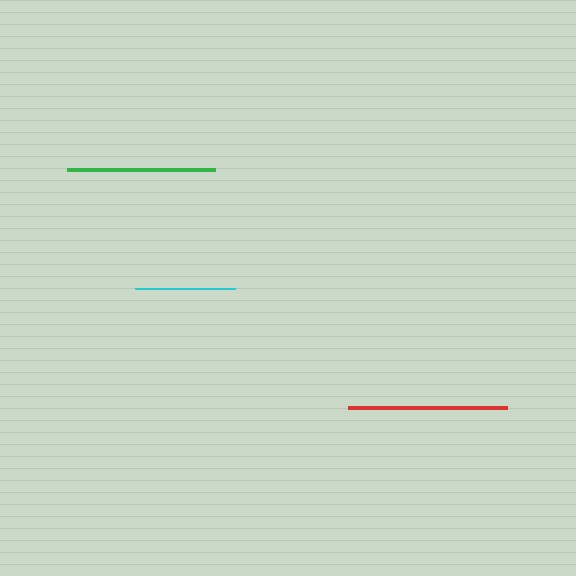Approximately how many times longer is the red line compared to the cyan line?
The red line is approximately 1.6 times the length of the cyan line.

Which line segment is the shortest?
The cyan line is the shortest at approximately 100 pixels.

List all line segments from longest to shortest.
From longest to shortest: red, green, cyan.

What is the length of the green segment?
The green segment is approximately 148 pixels long.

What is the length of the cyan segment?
The cyan segment is approximately 100 pixels long.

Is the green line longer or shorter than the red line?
The red line is longer than the green line.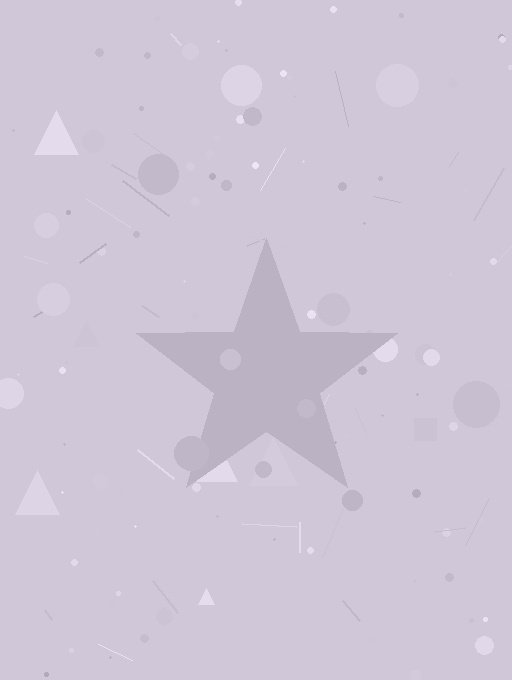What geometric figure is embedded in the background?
A star is embedded in the background.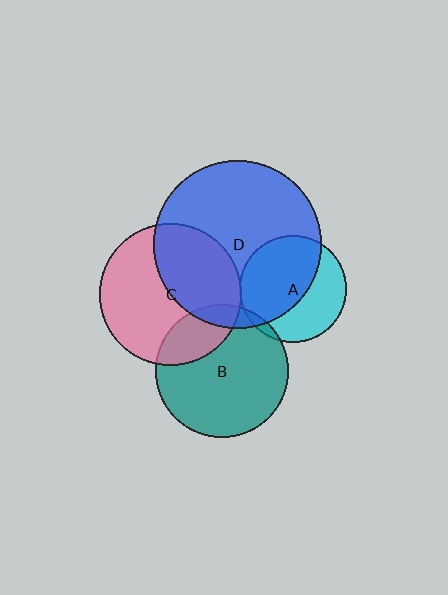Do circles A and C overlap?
Yes.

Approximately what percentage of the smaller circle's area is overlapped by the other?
Approximately 5%.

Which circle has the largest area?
Circle D (blue).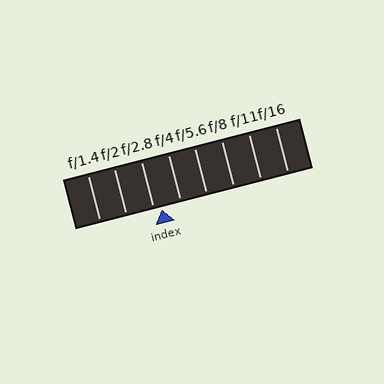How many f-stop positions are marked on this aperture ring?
There are 8 f-stop positions marked.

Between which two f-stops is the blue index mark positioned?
The index mark is between f/2.8 and f/4.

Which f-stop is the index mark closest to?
The index mark is closest to f/2.8.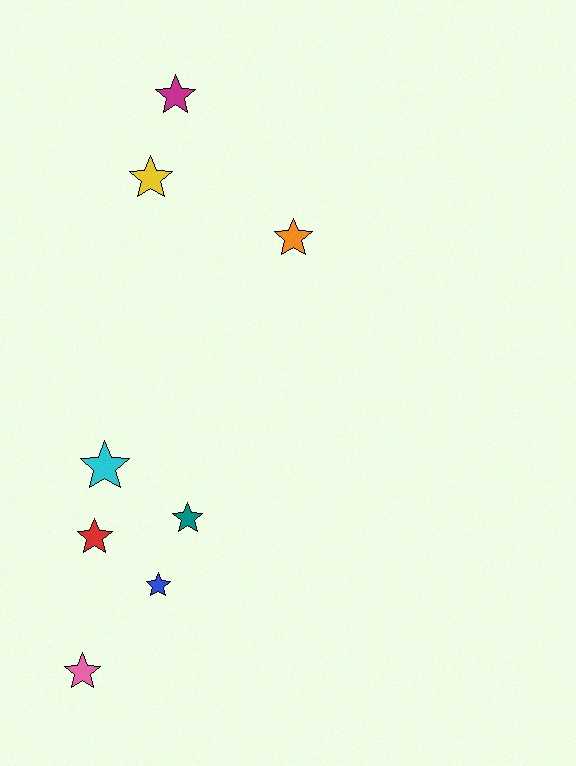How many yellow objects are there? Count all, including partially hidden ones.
There is 1 yellow object.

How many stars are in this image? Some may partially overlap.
There are 8 stars.